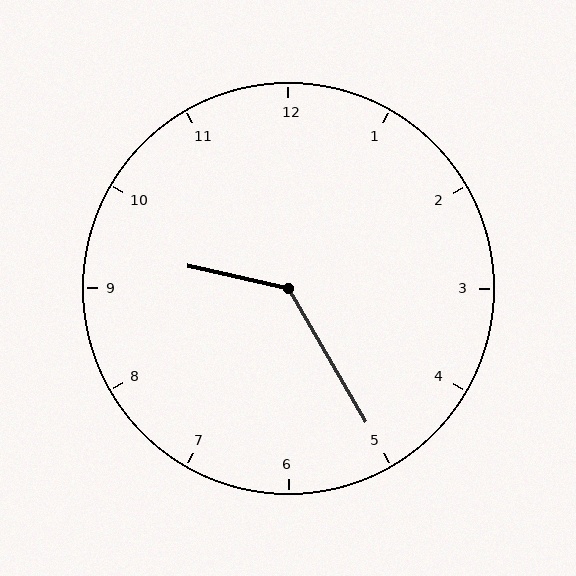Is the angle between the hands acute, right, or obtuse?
It is obtuse.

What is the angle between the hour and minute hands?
Approximately 132 degrees.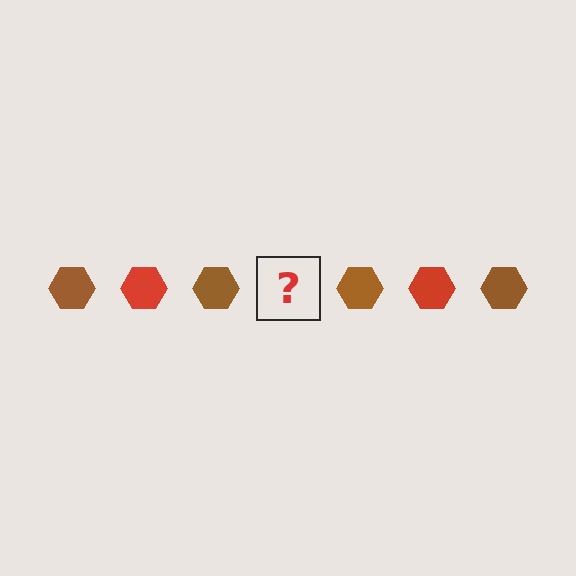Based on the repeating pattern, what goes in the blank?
The blank should be a red hexagon.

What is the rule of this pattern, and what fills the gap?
The rule is that the pattern cycles through brown, red hexagons. The gap should be filled with a red hexagon.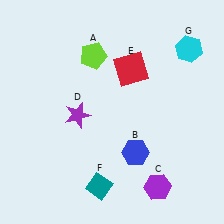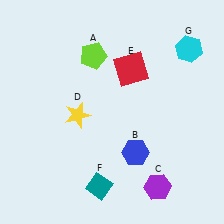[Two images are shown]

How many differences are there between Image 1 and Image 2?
There is 1 difference between the two images.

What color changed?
The star (D) changed from purple in Image 1 to yellow in Image 2.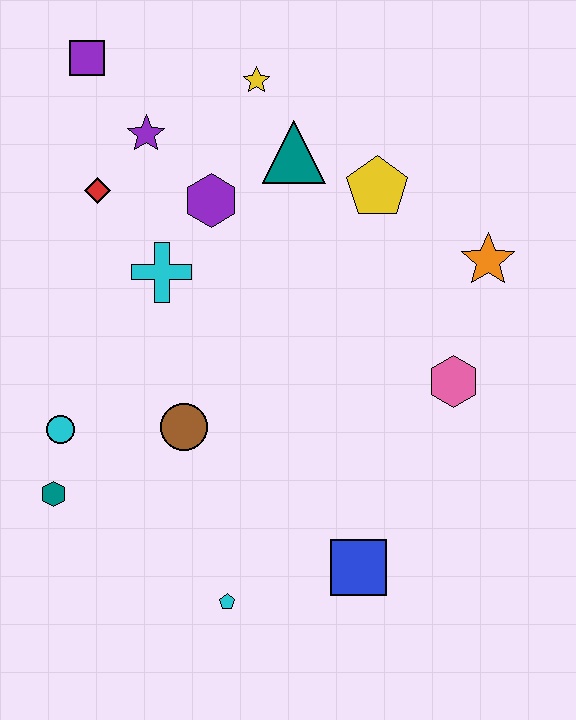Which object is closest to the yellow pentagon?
The teal triangle is closest to the yellow pentagon.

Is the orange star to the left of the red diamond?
No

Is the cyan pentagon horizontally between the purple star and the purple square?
No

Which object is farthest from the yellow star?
The cyan pentagon is farthest from the yellow star.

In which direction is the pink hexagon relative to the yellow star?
The pink hexagon is below the yellow star.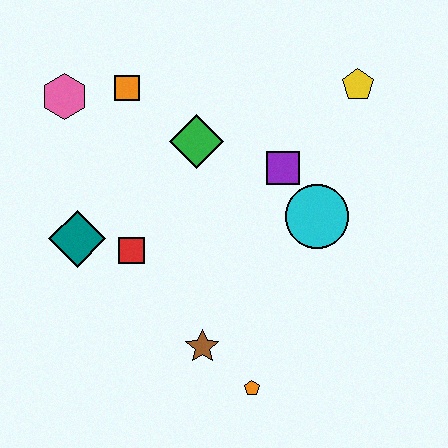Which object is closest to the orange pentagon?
The brown star is closest to the orange pentagon.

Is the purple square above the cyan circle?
Yes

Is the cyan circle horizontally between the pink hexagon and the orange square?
No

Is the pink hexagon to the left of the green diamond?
Yes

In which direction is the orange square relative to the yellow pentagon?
The orange square is to the left of the yellow pentagon.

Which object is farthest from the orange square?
The orange pentagon is farthest from the orange square.